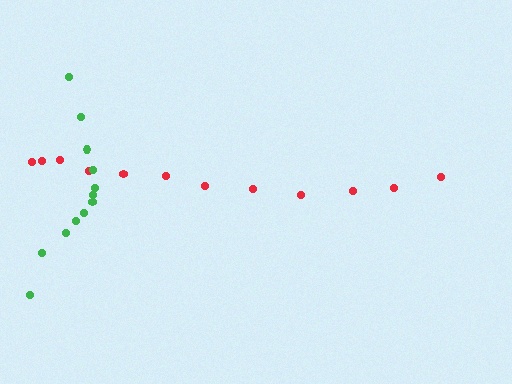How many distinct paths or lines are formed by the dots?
There are 2 distinct paths.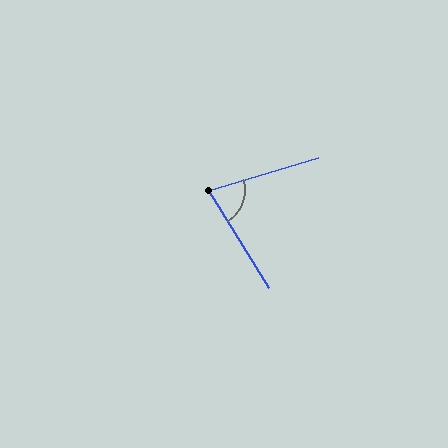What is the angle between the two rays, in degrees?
Approximately 75 degrees.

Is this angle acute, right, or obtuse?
It is acute.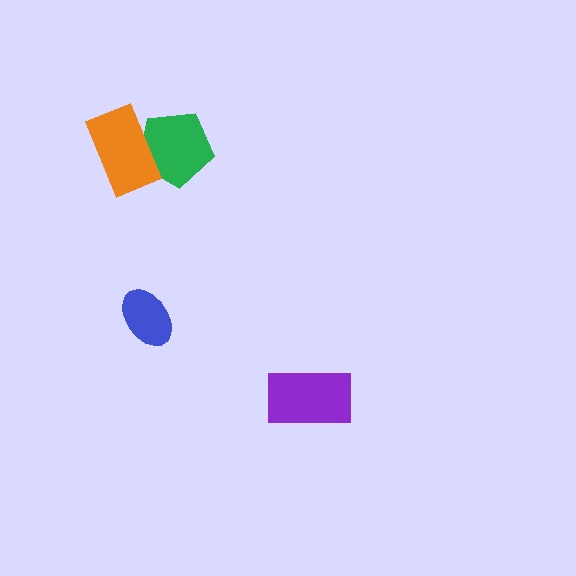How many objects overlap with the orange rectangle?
1 object overlaps with the orange rectangle.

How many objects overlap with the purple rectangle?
0 objects overlap with the purple rectangle.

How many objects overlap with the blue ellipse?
0 objects overlap with the blue ellipse.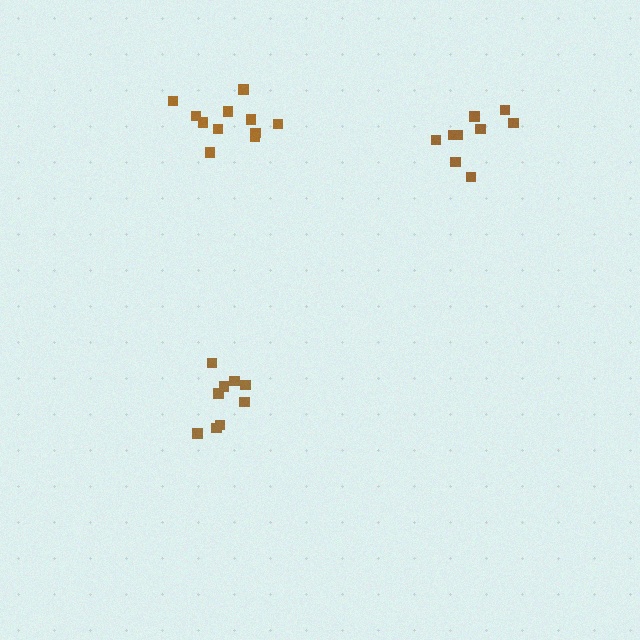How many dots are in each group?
Group 1: 11 dots, Group 2: 9 dots, Group 3: 9 dots (29 total).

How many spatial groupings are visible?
There are 3 spatial groupings.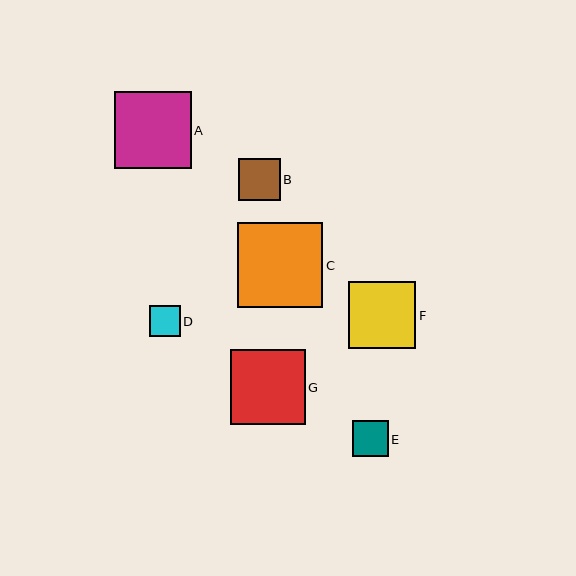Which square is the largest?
Square C is the largest with a size of approximately 85 pixels.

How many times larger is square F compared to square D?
Square F is approximately 2.1 times the size of square D.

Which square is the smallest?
Square D is the smallest with a size of approximately 31 pixels.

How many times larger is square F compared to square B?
Square F is approximately 1.6 times the size of square B.